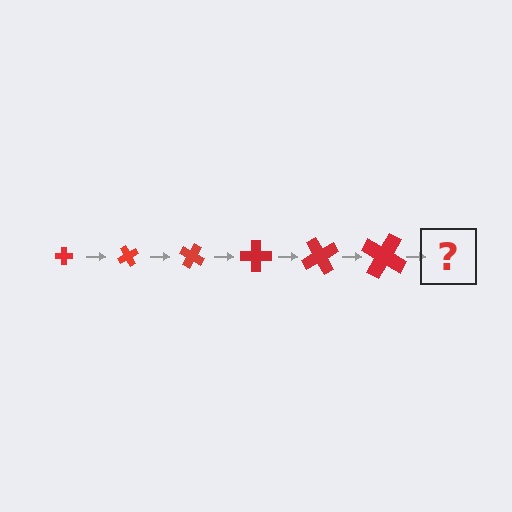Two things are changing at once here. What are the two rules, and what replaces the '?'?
The two rules are that the cross grows larger each step and it rotates 60 degrees each step. The '?' should be a cross, larger than the previous one and rotated 360 degrees from the start.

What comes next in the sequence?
The next element should be a cross, larger than the previous one and rotated 360 degrees from the start.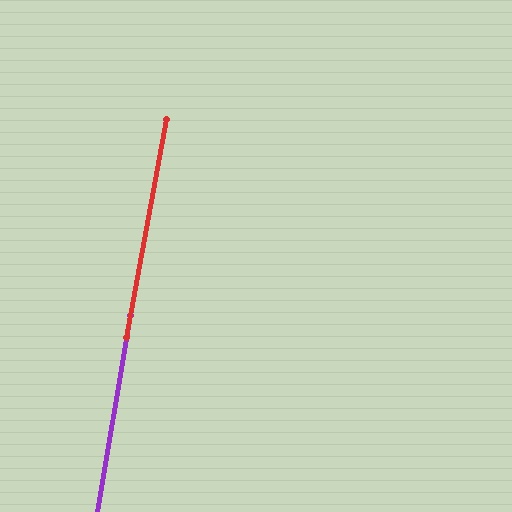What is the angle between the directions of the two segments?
Approximately 1 degree.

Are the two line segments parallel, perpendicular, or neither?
Parallel — their directions differ by only 1.1°.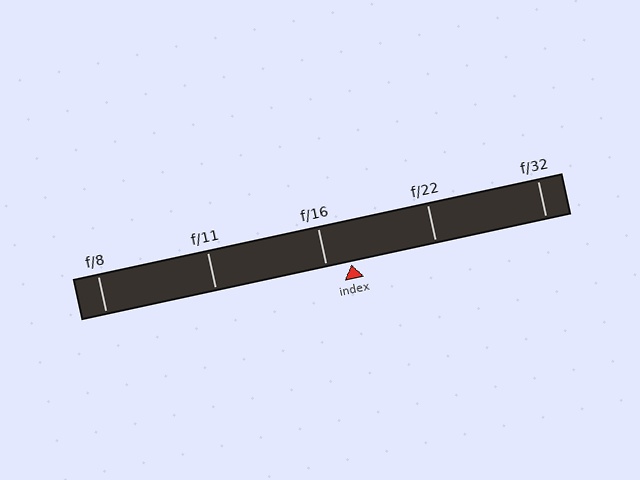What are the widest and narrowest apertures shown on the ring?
The widest aperture shown is f/8 and the narrowest is f/32.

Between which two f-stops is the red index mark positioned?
The index mark is between f/16 and f/22.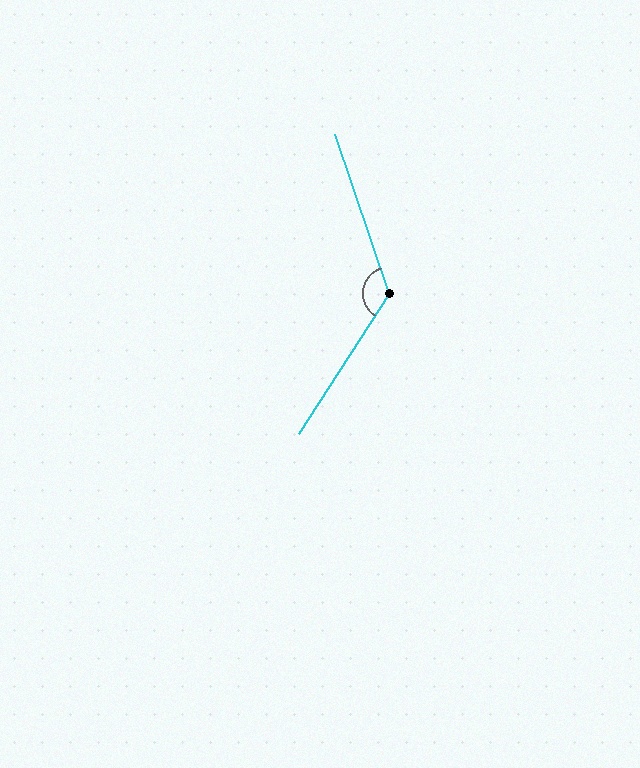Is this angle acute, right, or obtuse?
It is obtuse.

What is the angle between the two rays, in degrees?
Approximately 128 degrees.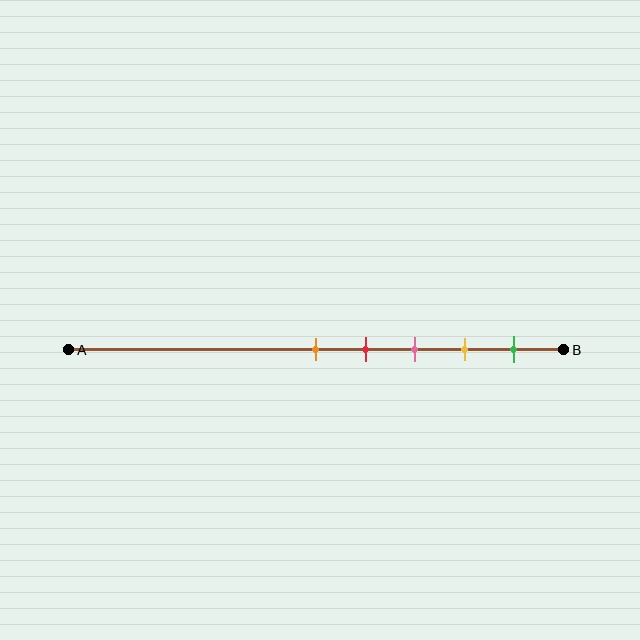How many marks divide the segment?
There are 5 marks dividing the segment.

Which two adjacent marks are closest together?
The orange and red marks are the closest adjacent pair.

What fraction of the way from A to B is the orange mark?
The orange mark is approximately 50% (0.5) of the way from A to B.